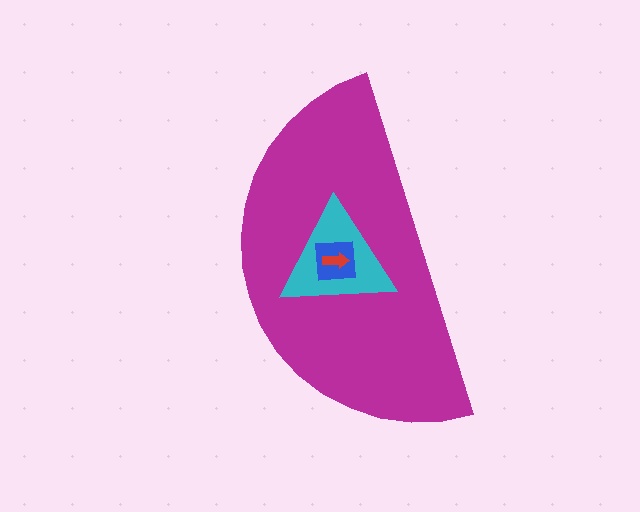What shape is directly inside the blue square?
The red arrow.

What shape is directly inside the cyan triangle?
The blue square.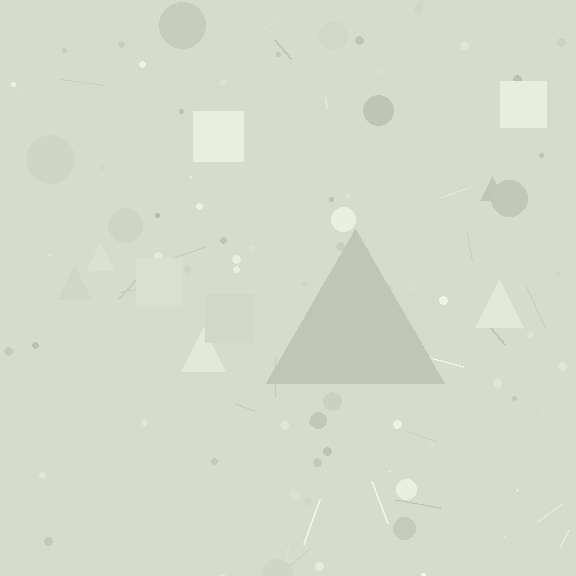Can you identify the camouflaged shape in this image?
The camouflaged shape is a triangle.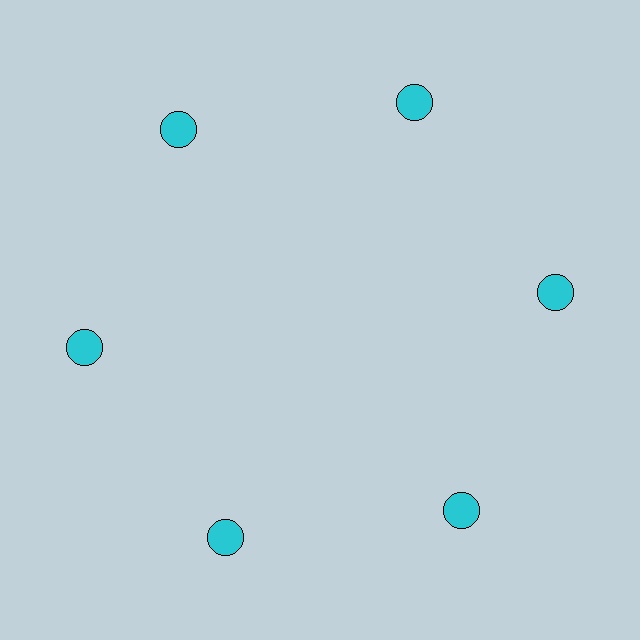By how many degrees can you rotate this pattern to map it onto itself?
The pattern maps onto itself every 60 degrees of rotation.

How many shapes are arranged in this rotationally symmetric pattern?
There are 6 shapes, arranged in 6 groups of 1.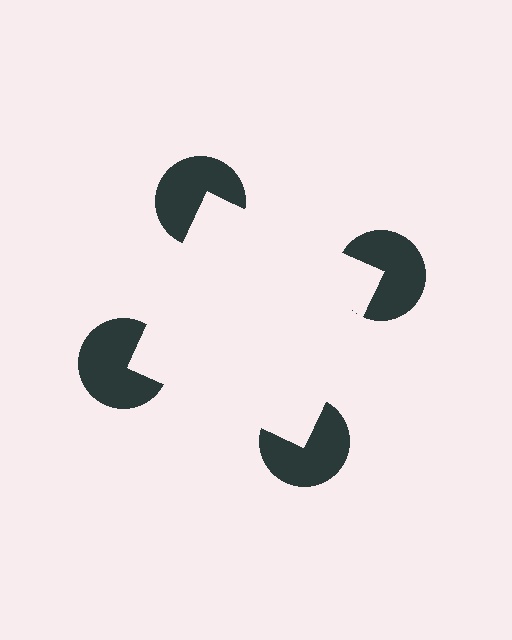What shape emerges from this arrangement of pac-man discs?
An illusory square — its edges are inferred from the aligned wedge cuts in the pac-man discs, not physically drawn.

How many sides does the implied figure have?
4 sides.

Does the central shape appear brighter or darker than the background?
It typically appears slightly brighter than the background, even though no actual brightness change is drawn.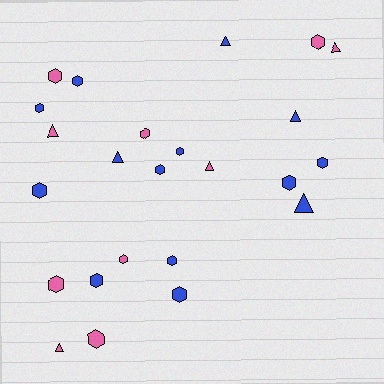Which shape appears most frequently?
Hexagon, with 16 objects.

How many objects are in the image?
There are 24 objects.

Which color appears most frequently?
Blue, with 14 objects.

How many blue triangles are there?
There are 4 blue triangles.